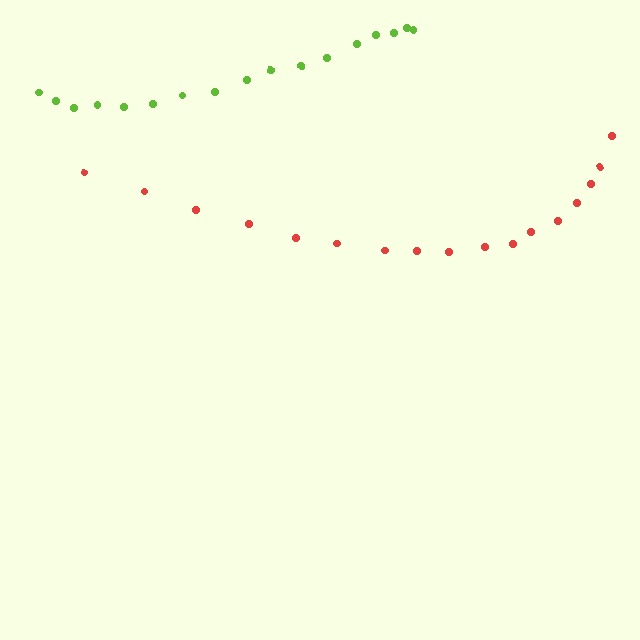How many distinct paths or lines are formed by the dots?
There are 2 distinct paths.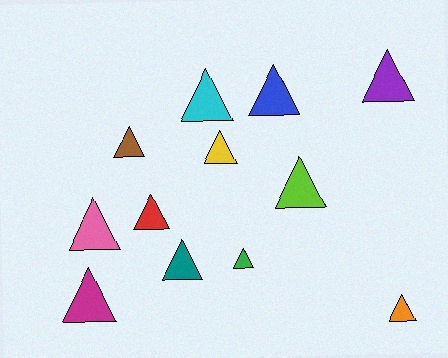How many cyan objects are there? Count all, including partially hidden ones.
There is 1 cyan object.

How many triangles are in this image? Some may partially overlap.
There are 12 triangles.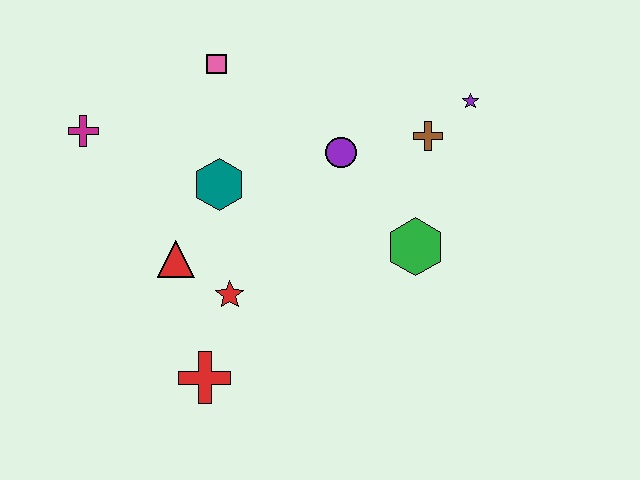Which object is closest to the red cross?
The red star is closest to the red cross.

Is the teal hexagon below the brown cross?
Yes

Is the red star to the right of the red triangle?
Yes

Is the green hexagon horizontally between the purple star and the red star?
Yes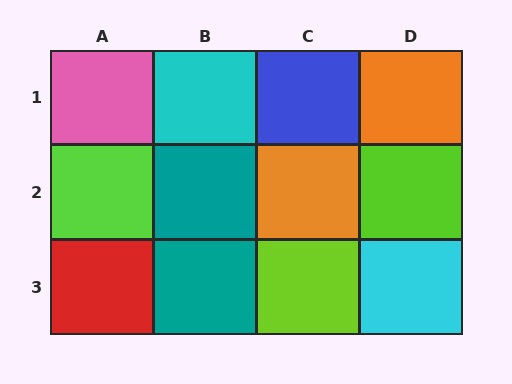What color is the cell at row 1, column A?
Pink.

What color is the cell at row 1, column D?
Orange.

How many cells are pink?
1 cell is pink.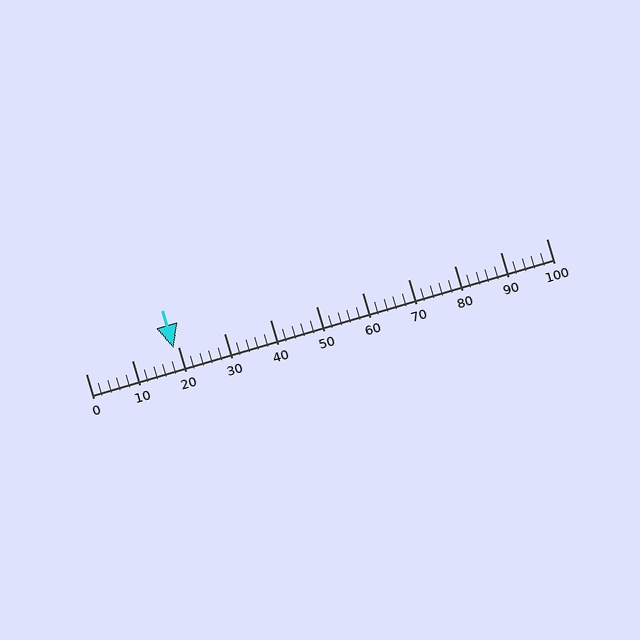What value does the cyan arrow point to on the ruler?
The cyan arrow points to approximately 19.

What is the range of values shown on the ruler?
The ruler shows values from 0 to 100.